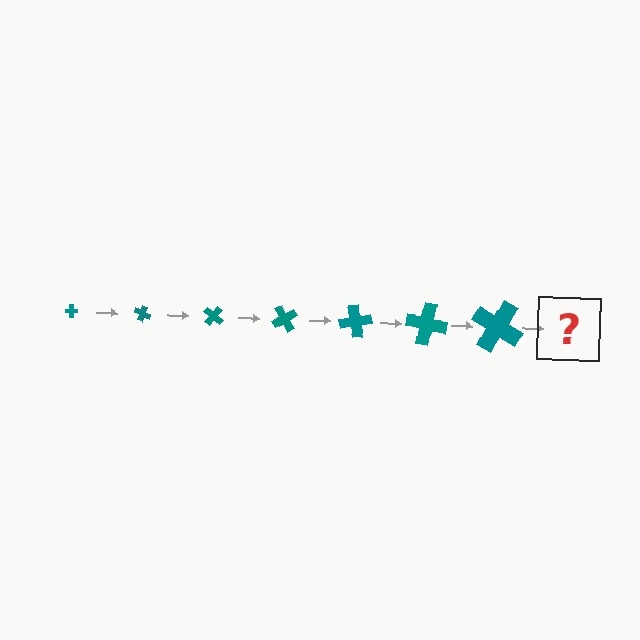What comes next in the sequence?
The next element should be a cross, larger than the previous one and rotated 140 degrees from the start.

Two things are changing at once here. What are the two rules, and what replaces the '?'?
The two rules are that the cross grows larger each step and it rotates 20 degrees each step. The '?' should be a cross, larger than the previous one and rotated 140 degrees from the start.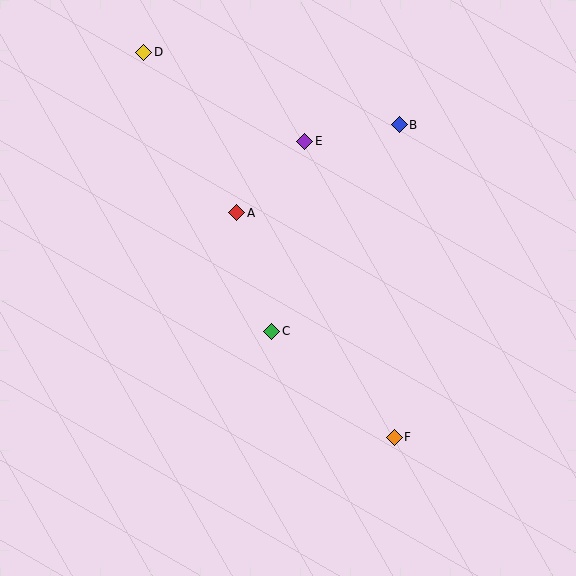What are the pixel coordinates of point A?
Point A is at (237, 213).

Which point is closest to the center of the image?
Point C at (272, 331) is closest to the center.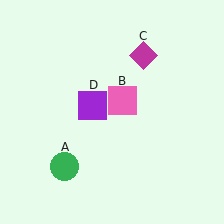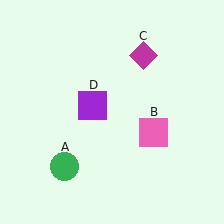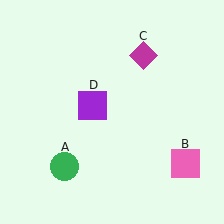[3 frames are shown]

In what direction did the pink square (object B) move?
The pink square (object B) moved down and to the right.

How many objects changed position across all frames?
1 object changed position: pink square (object B).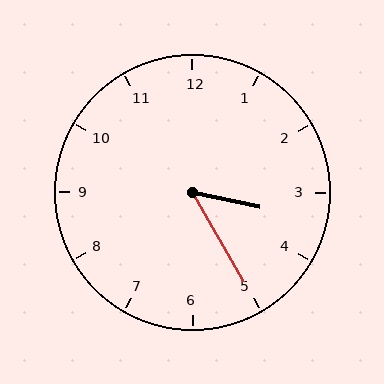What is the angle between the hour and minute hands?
Approximately 48 degrees.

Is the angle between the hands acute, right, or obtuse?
It is acute.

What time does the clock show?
3:25.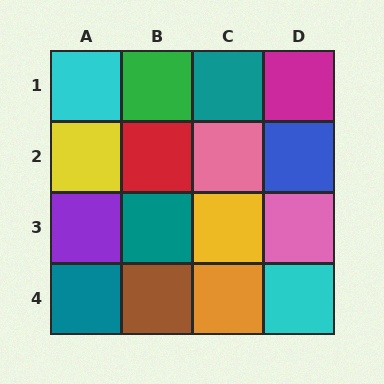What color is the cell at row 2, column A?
Yellow.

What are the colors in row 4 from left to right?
Teal, brown, orange, cyan.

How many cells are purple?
1 cell is purple.